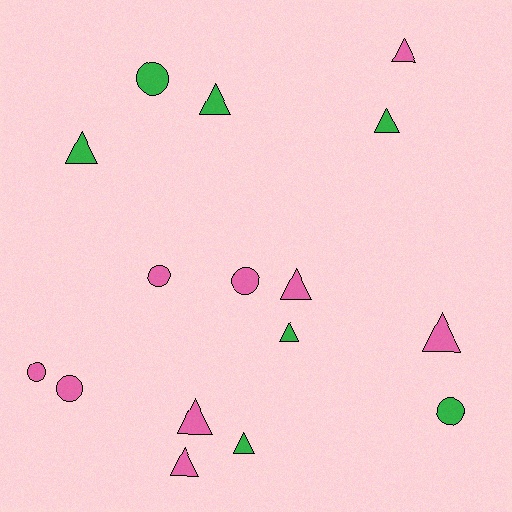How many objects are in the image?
There are 16 objects.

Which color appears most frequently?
Pink, with 9 objects.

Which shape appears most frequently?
Triangle, with 10 objects.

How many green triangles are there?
There are 5 green triangles.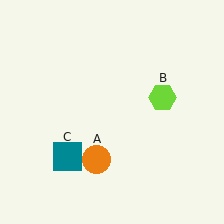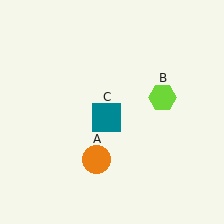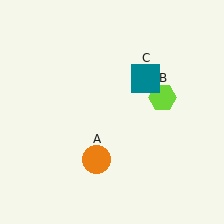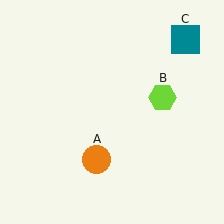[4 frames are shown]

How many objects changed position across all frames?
1 object changed position: teal square (object C).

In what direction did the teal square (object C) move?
The teal square (object C) moved up and to the right.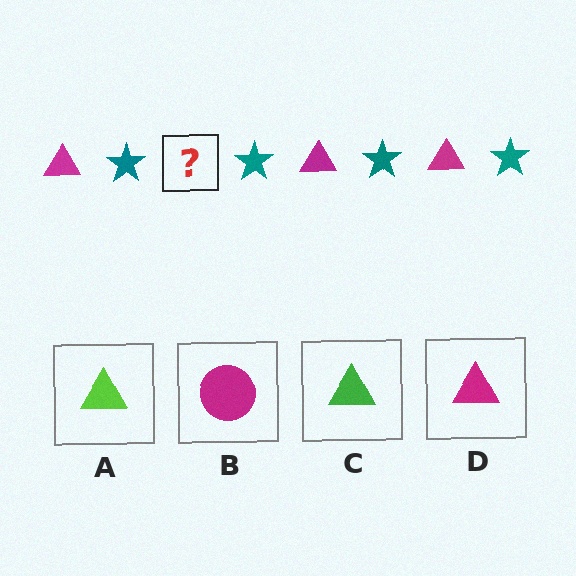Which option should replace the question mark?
Option D.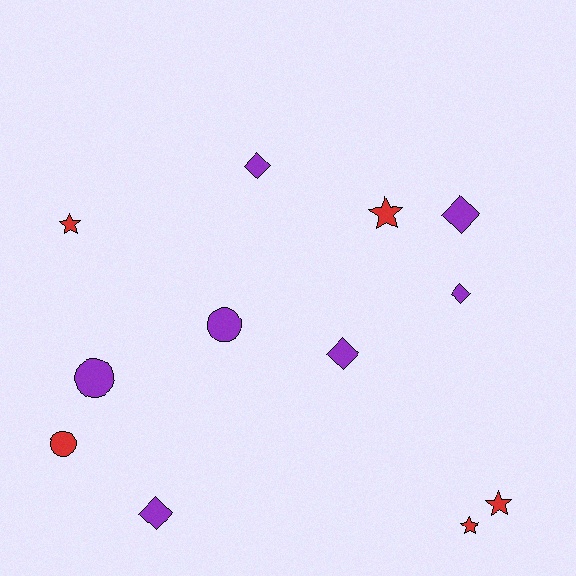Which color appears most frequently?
Purple, with 7 objects.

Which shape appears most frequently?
Diamond, with 5 objects.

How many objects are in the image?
There are 12 objects.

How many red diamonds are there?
There are no red diamonds.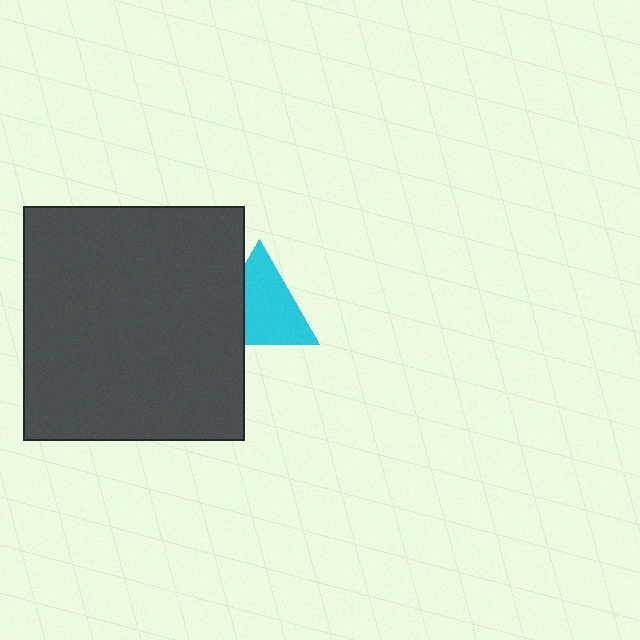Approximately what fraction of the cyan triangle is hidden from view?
Roughly 30% of the cyan triangle is hidden behind the dark gray rectangle.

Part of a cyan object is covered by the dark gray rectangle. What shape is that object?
It is a triangle.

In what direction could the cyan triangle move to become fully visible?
The cyan triangle could move right. That would shift it out from behind the dark gray rectangle entirely.